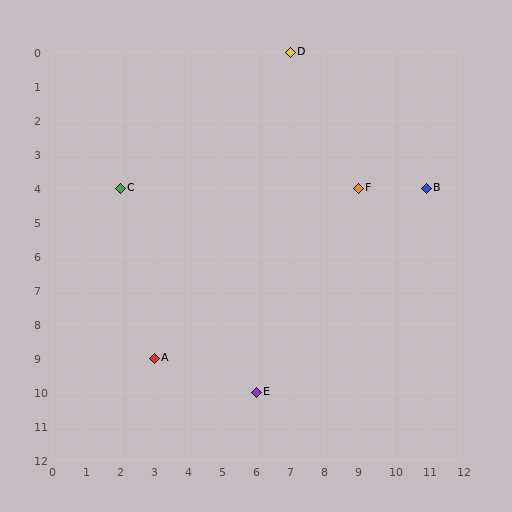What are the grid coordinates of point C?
Point C is at grid coordinates (2, 4).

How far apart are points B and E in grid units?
Points B and E are 5 columns and 6 rows apart (about 7.8 grid units diagonally).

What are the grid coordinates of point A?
Point A is at grid coordinates (3, 9).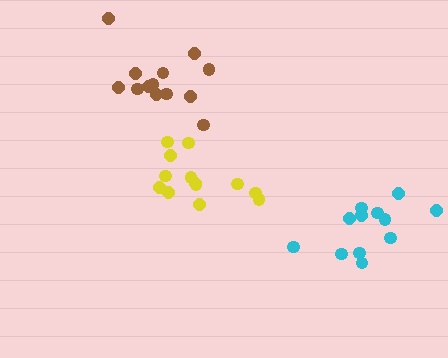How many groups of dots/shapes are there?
There are 3 groups.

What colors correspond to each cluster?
The clusters are colored: yellow, cyan, brown.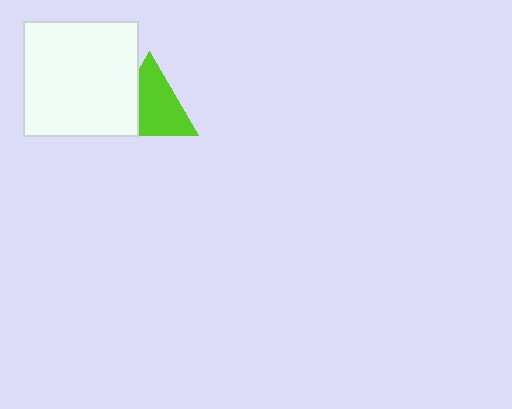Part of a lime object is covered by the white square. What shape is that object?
It is a triangle.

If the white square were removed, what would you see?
You would see the complete lime triangle.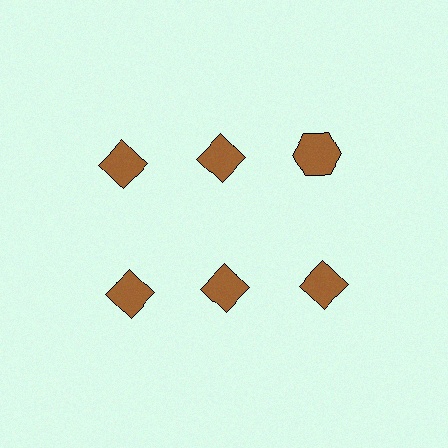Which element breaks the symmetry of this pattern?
The brown hexagon in the top row, center column breaks the symmetry. All other shapes are brown diamonds.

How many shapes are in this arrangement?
There are 6 shapes arranged in a grid pattern.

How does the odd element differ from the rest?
It has a different shape: hexagon instead of diamond.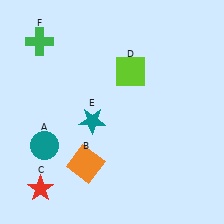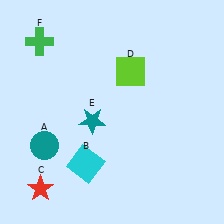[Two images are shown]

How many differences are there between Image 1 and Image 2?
There is 1 difference between the two images.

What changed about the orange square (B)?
In Image 1, B is orange. In Image 2, it changed to cyan.